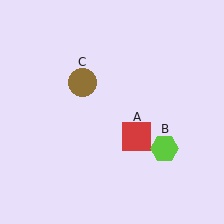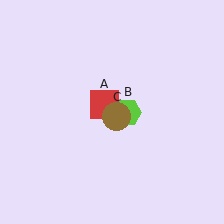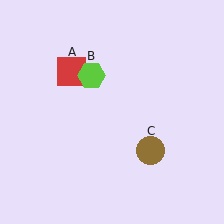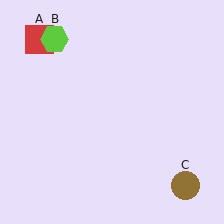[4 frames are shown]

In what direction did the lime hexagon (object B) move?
The lime hexagon (object B) moved up and to the left.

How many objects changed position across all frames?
3 objects changed position: red square (object A), lime hexagon (object B), brown circle (object C).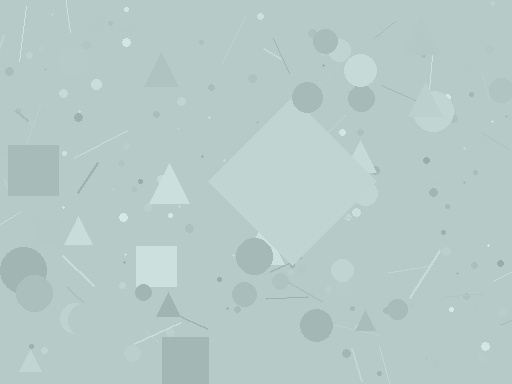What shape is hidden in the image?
A diamond is hidden in the image.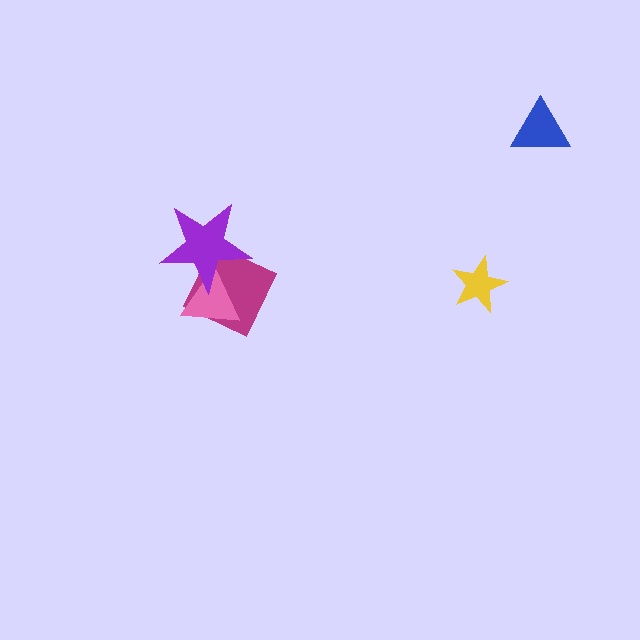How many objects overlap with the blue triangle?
0 objects overlap with the blue triangle.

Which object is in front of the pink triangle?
The purple star is in front of the pink triangle.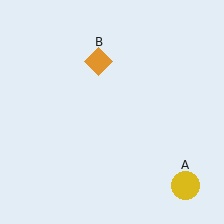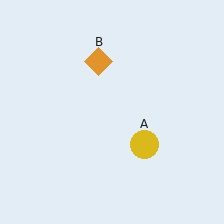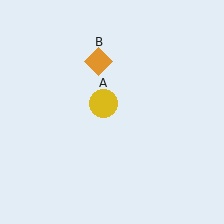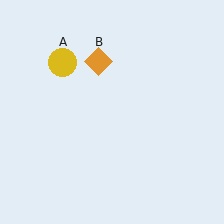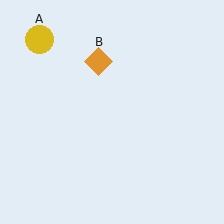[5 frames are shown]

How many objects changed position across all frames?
1 object changed position: yellow circle (object A).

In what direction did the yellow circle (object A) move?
The yellow circle (object A) moved up and to the left.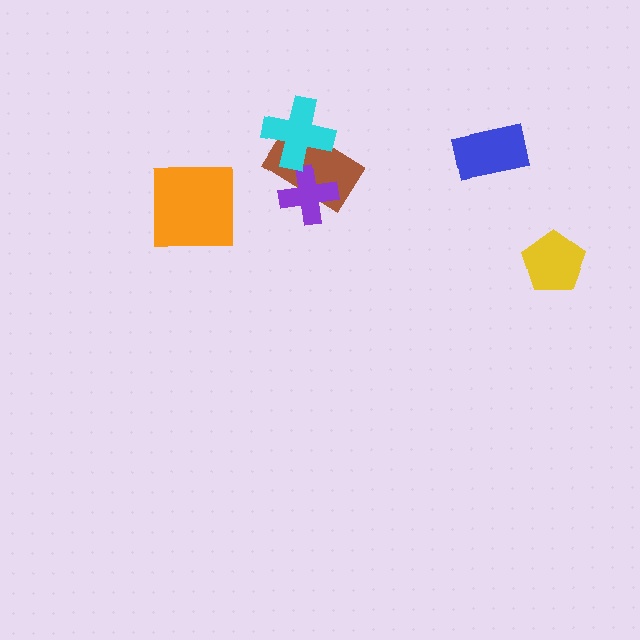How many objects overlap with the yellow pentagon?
0 objects overlap with the yellow pentagon.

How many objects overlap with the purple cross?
1 object overlaps with the purple cross.